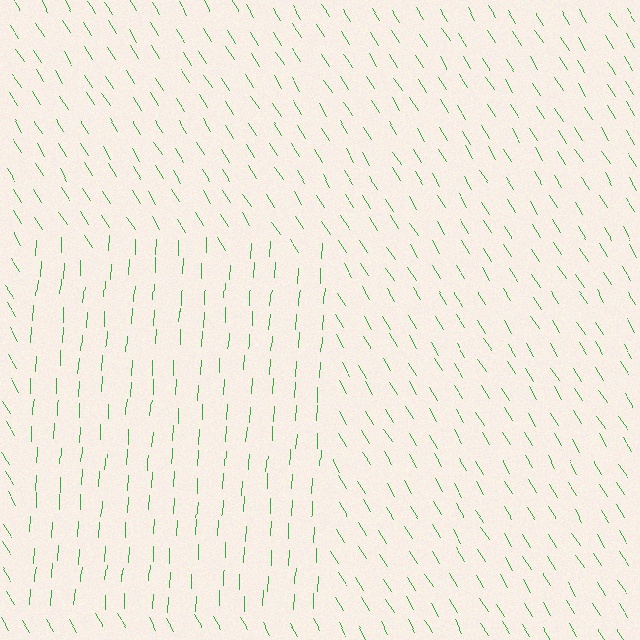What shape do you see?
I see a rectangle.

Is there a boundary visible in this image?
Yes, there is a texture boundary formed by a change in line orientation.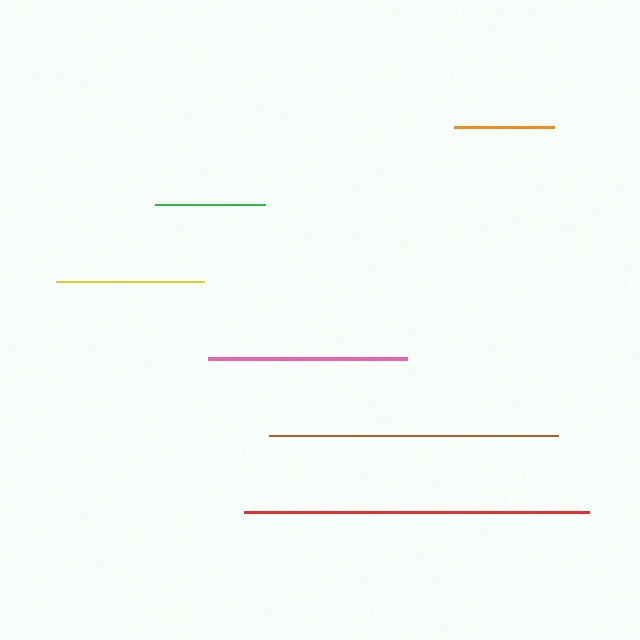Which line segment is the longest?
The red line is the longest at approximately 344 pixels.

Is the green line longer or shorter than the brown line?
The brown line is longer than the green line.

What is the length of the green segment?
The green segment is approximately 110 pixels long.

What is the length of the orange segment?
The orange segment is approximately 101 pixels long.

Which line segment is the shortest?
The orange line is the shortest at approximately 101 pixels.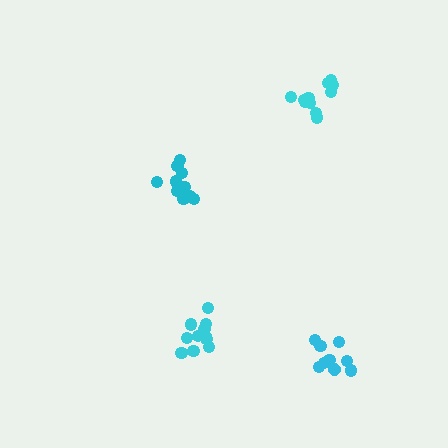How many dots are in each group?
Group 1: 11 dots, Group 2: 12 dots, Group 3: 9 dots, Group 4: 12 dots (44 total).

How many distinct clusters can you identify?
There are 4 distinct clusters.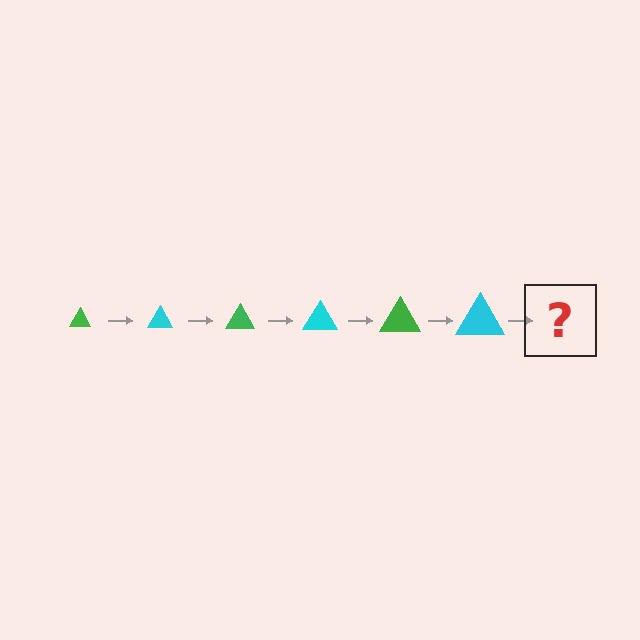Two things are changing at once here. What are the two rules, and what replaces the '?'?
The two rules are that the triangle grows larger each step and the color cycles through green and cyan. The '?' should be a green triangle, larger than the previous one.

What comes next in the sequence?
The next element should be a green triangle, larger than the previous one.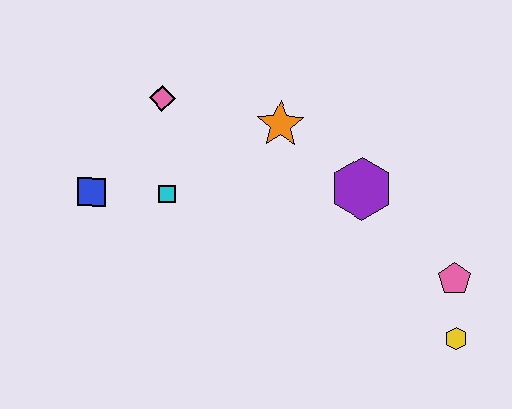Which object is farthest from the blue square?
The yellow hexagon is farthest from the blue square.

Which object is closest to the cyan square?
The blue square is closest to the cyan square.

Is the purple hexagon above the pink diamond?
No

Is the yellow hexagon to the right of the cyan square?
Yes